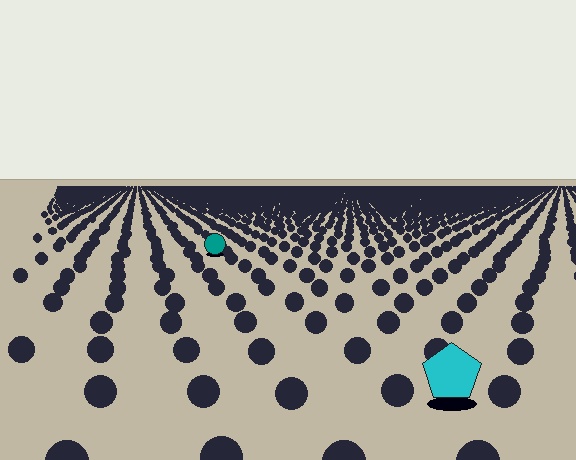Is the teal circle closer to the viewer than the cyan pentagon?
No. The cyan pentagon is closer — you can tell from the texture gradient: the ground texture is coarser near it.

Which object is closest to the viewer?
The cyan pentagon is closest. The texture marks near it are larger and more spread out.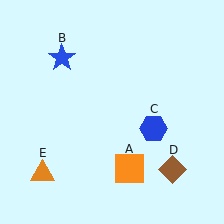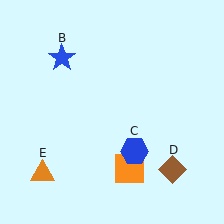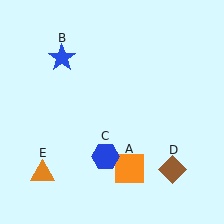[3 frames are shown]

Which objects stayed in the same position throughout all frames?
Orange square (object A) and blue star (object B) and brown diamond (object D) and orange triangle (object E) remained stationary.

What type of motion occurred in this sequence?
The blue hexagon (object C) rotated clockwise around the center of the scene.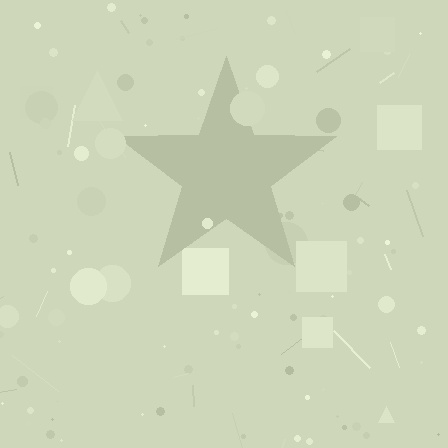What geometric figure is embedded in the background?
A star is embedded in the background.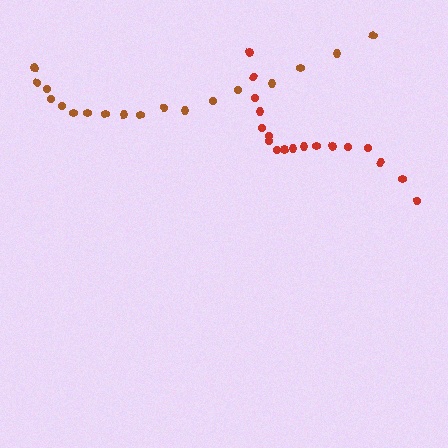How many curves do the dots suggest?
There are 2 distinct paths.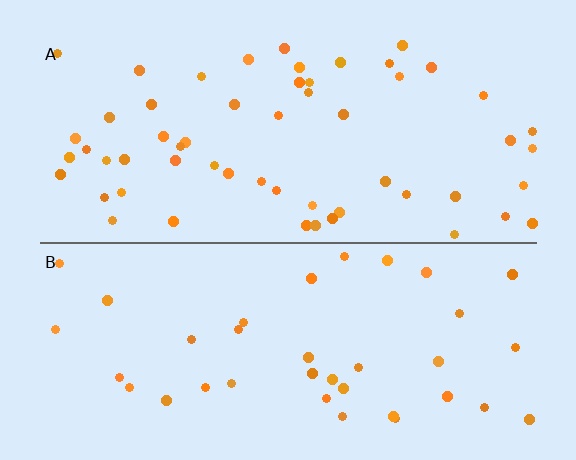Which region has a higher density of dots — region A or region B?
A (the top).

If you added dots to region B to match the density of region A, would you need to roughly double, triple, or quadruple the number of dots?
Approximately double.